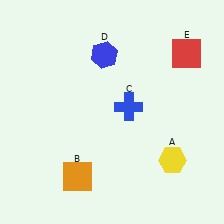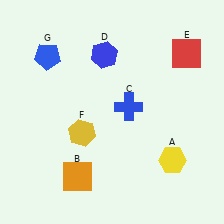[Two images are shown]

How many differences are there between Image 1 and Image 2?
There are 2 differences between the two images.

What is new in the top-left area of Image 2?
A blue pentagon (G) was added in the top-left area of Image 2.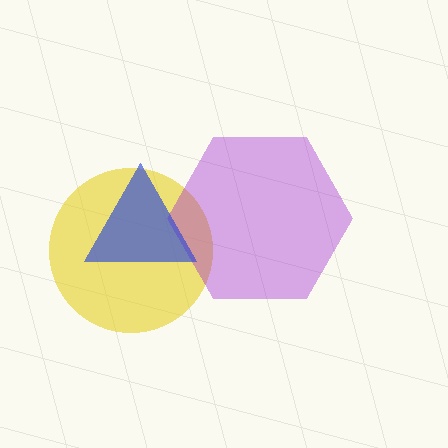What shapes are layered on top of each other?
The layered shapes are: a yellow circle, a purple hexagon, a blue triangle.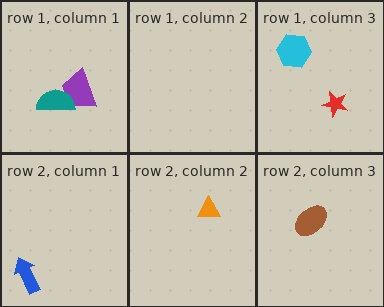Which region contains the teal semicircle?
The row 1, column 1 region.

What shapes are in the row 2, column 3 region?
The brown ellipse.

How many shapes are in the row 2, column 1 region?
1.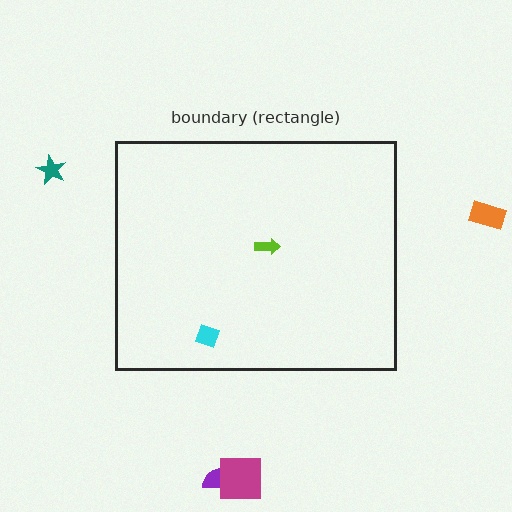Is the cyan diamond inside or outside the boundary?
Inside.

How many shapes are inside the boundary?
2 inside, 4 outside.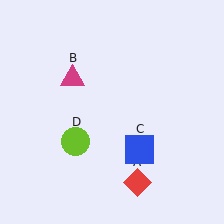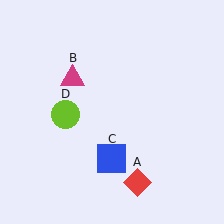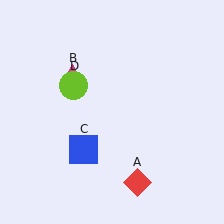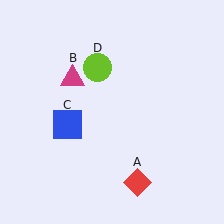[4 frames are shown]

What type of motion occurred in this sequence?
The blue square (object C), lime circle (object D) rotated clockwise around the center of the scene.